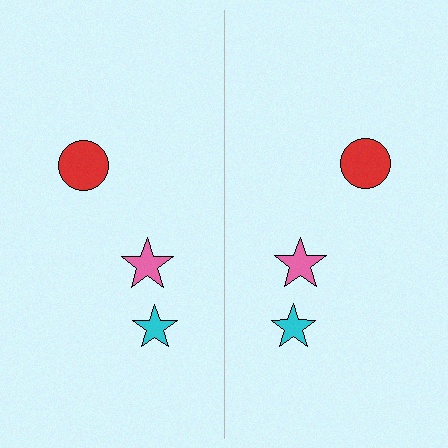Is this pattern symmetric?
Yes, this pattern has bilateral (reflection) symmetry.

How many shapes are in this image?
There are 6 shapes in this image.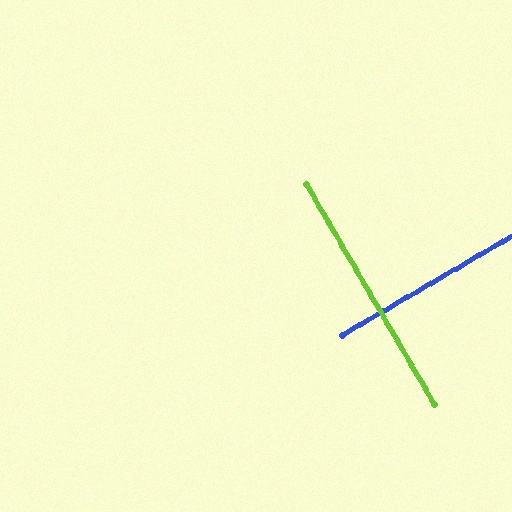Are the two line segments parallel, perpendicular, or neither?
Perpendicular — they meet at approximately 90°.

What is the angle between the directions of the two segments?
Approximately 90 degrees.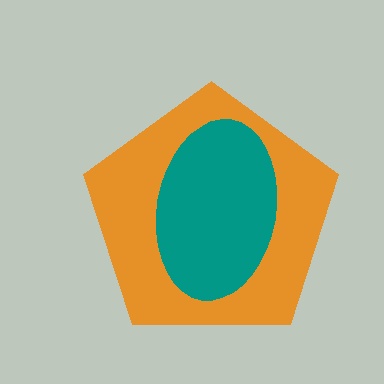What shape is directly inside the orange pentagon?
The teal ellipse.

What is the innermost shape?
The teal ellipse.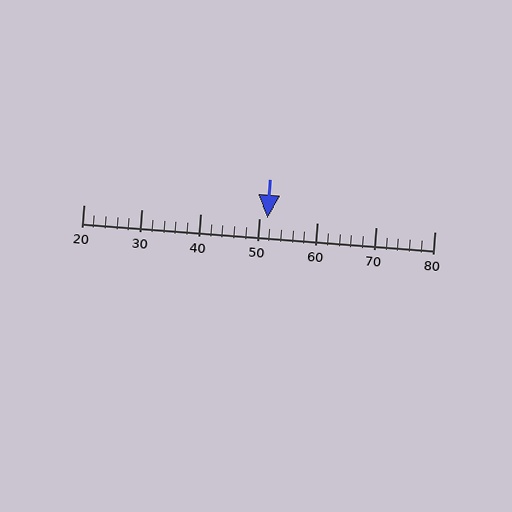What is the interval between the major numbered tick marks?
The major tick marks are spaced 10 units apart.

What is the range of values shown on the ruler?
The ruler shows values from 20 to 80.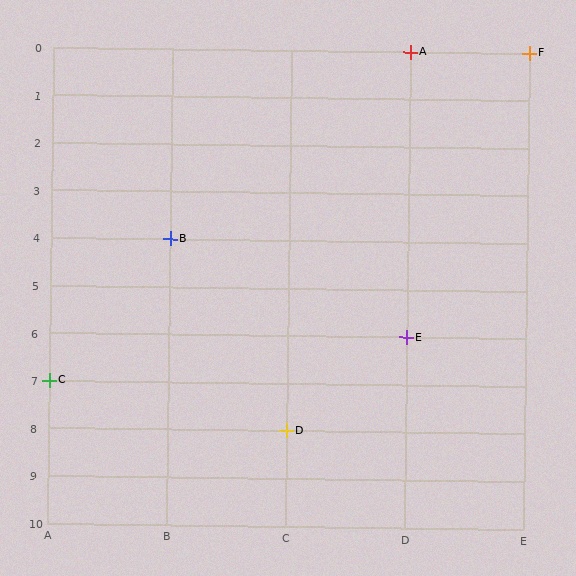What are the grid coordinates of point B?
Point B is at grid coordinates (B, 4).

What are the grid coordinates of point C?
Point C is at grid coordinates (A, 7).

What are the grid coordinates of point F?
Point F is at grid coordinates (E, 0).